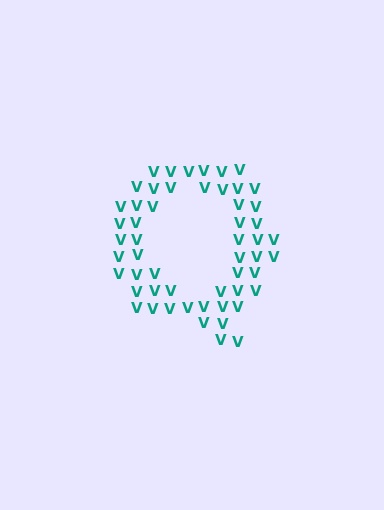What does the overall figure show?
The overall figure shows the letter Q.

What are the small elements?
The small elements are letter V's.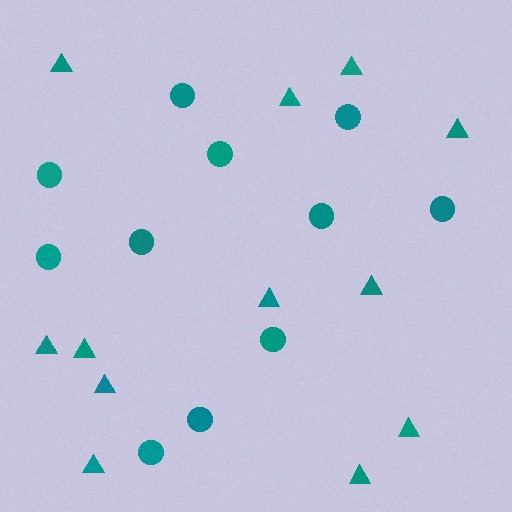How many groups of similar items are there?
There are 2 groups: one group of circles (11) and one group of triangles (12).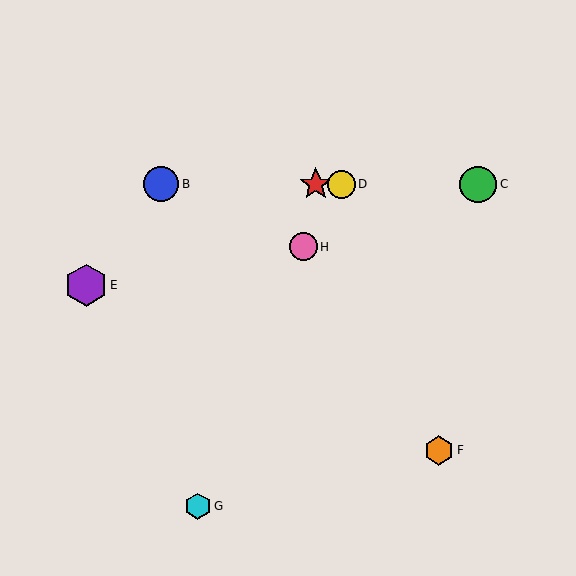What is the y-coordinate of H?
Object H is at y≈247.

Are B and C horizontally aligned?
Yes, both are at y≈184.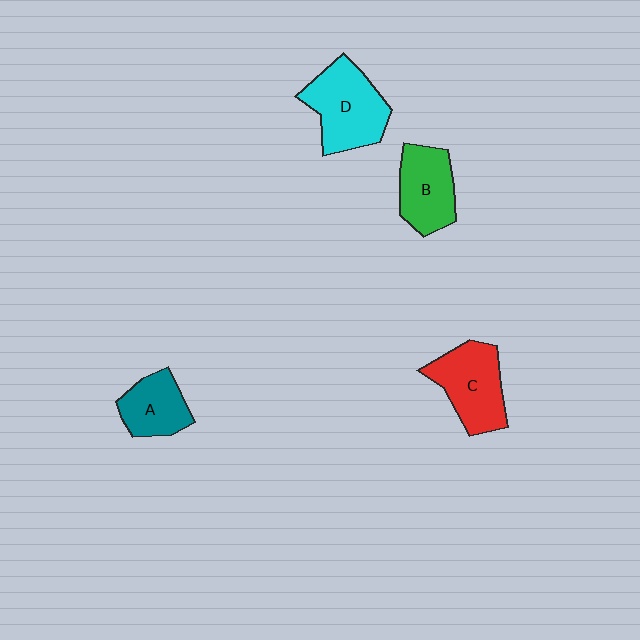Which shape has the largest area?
Shape D (cyan).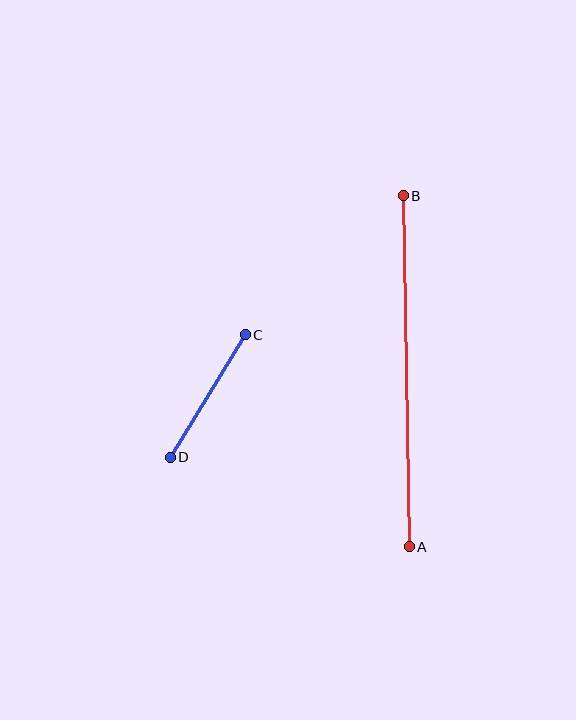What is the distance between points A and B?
The distance is approximately 351 pixels.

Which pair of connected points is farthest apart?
Points A and B are farthest apart.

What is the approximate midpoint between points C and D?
The midpoint is at approximately (208, 396) pixels.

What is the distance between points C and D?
The distance is approximately 143 pixels.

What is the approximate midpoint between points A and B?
The midpoint is at approximately (406, 371) pixels.